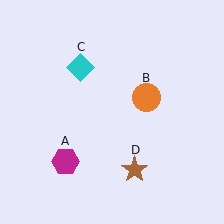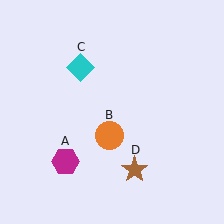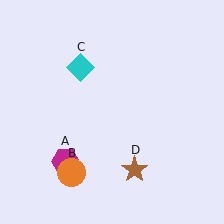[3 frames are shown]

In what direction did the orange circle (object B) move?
The orange circle (object B) moved down and to the left.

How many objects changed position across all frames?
1 object changed position: orange circle (object B).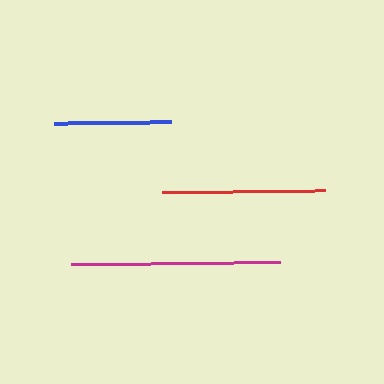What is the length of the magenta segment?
The magenta segment is approximately 208 pixels long.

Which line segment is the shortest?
The blue line is the shortest at approximately 117 pixels.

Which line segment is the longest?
The magenta line is the longest at approximately 208 pixels.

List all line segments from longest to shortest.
From longest to shortest: magenta, red, blue.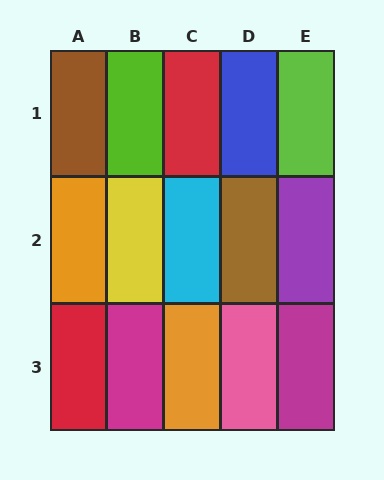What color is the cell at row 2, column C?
Cyan.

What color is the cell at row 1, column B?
Lime.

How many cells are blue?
1 cell is blue.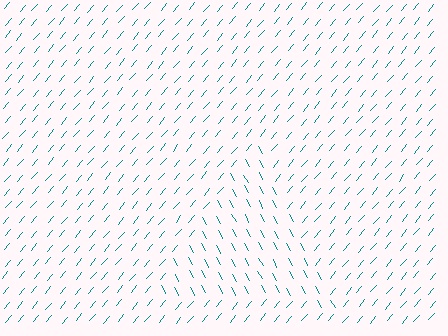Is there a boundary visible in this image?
Yes, there is a texture boundary formed by a change in line orientation.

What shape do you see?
I see a triangle.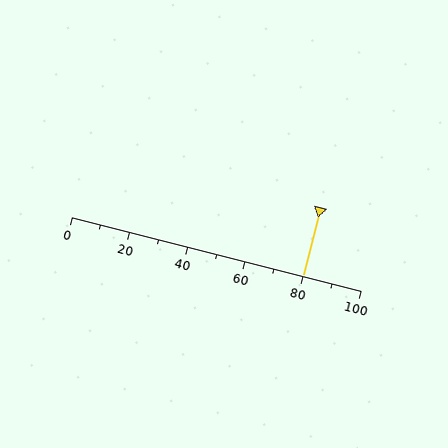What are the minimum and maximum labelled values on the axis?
The axis runs from 0 to 100.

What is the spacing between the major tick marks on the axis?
The major ticks are spaced 20 apart.